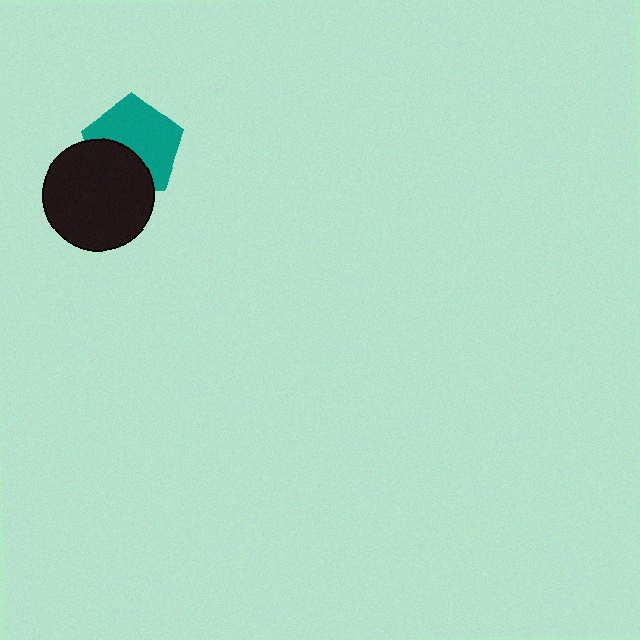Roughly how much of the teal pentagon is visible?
About half of it is visible (roughly 63%).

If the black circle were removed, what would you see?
You would see the complete teal pentagon.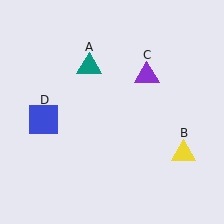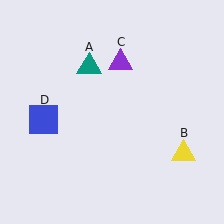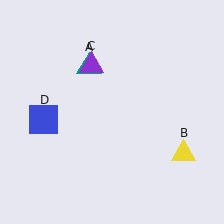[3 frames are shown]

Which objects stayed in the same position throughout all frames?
Teal triangle (object A) and yellow triangle (object B) and blue square (object D) remained stationary.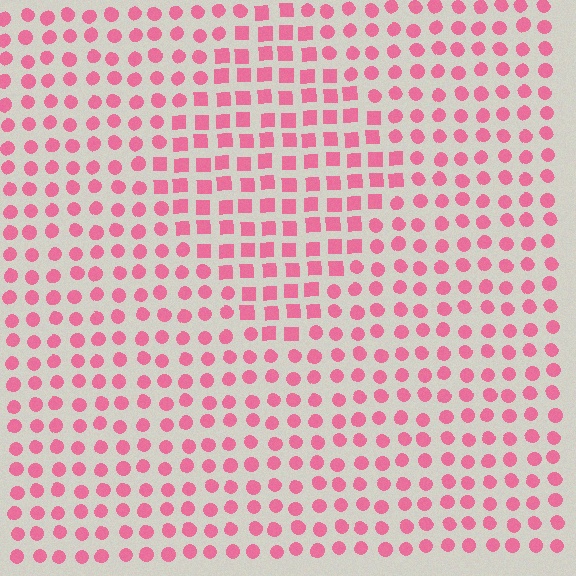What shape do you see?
I see a diamond.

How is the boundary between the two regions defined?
The boundary is defined by a change in element shape: squares inside vs. circles outside. All elements share the same color and spacing.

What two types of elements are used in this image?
The image uses squares inside the diamond region and circles outside it.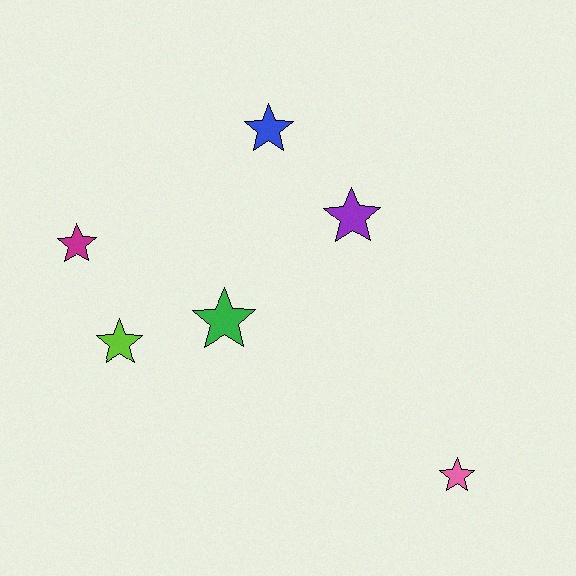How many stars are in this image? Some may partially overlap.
There are 6 stars.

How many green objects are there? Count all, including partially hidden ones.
There is 1 green object.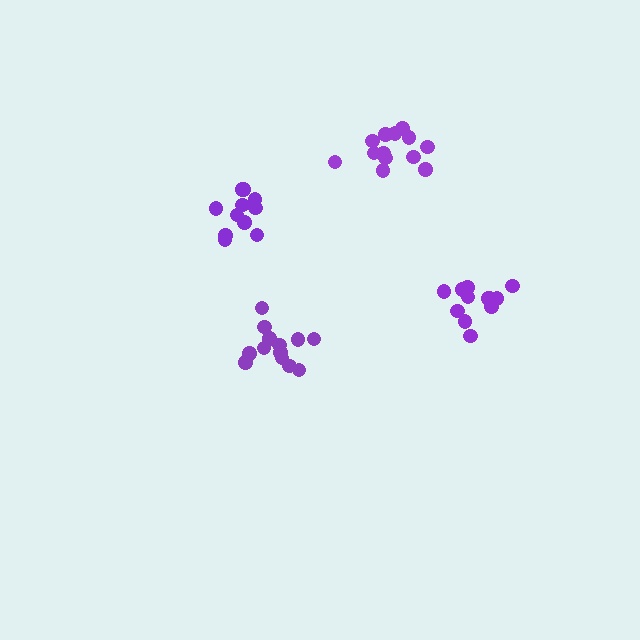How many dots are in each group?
Group 1: 12 dots, Group 2: 13 dots, Group 3: 13 dots, Group 4: 11 dots (49 total).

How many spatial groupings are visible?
There are 4 spatial groupings.